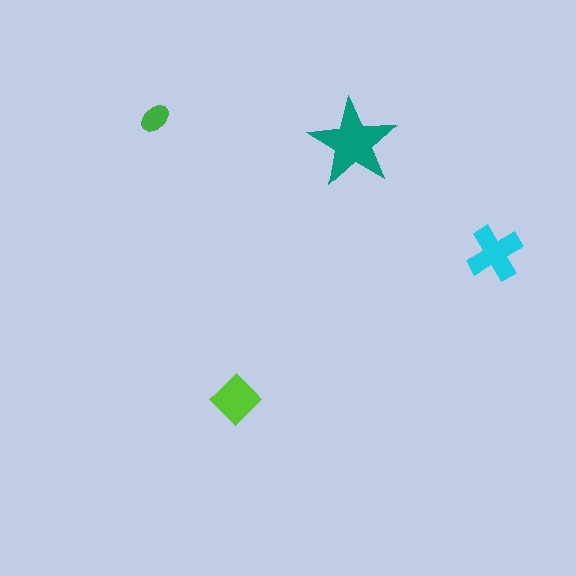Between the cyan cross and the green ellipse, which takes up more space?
The cyan cross.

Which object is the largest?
The teal star.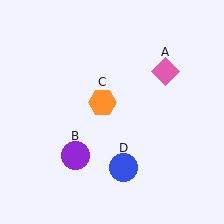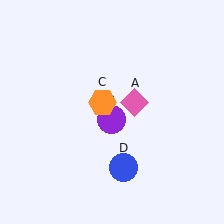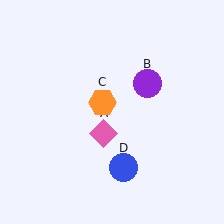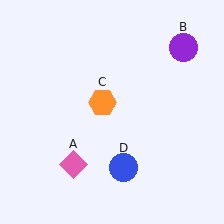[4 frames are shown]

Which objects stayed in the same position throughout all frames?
Orange hexagon (object C) and blue circle (object D) remained stationary.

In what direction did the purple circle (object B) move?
The purple circle (object B) moved up and to the right.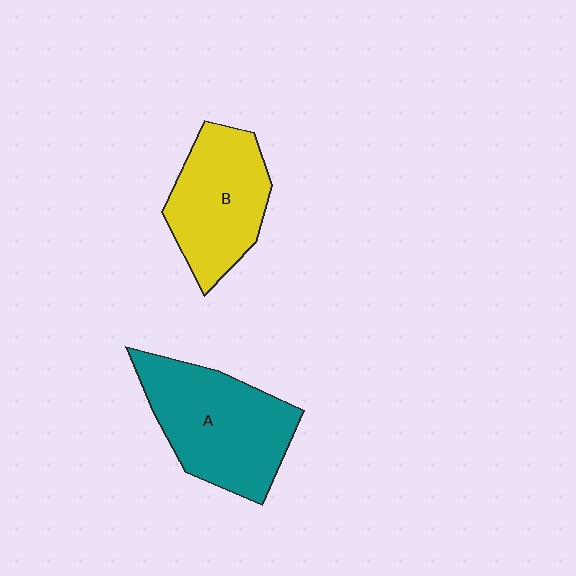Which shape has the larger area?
Shape A (teal).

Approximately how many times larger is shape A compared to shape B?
Approximately 1.2 times.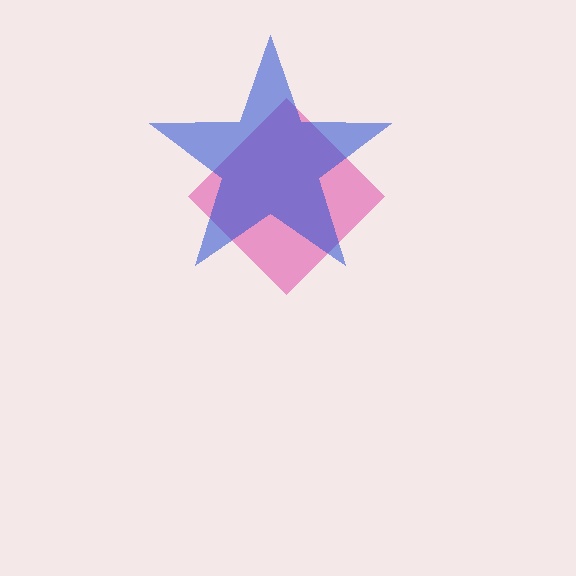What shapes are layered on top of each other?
The layered shapes are: a pink diamond, a blue star.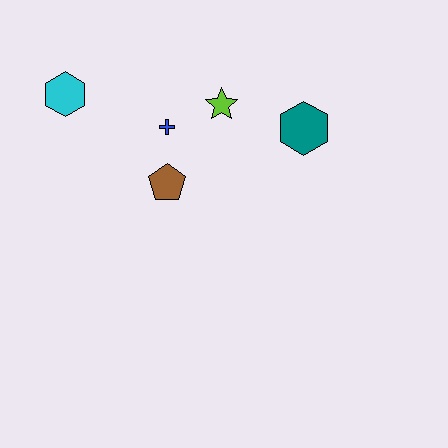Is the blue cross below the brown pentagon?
No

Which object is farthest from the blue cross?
The teal hexagon is farthest from the blue cross.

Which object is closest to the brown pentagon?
The blue cross is closest to the brown pentagon.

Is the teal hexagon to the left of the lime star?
No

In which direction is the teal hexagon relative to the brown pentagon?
The teal hexagon is to the right of the brown pentagon.